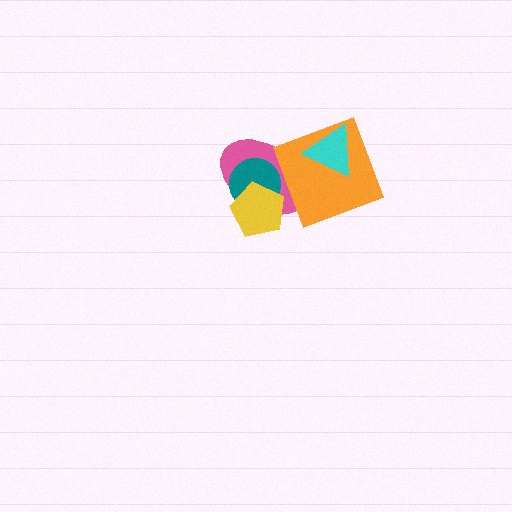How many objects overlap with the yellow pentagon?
2 objects overlap with the yellow pentagon.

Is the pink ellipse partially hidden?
Yes, it is partially covered by another shape.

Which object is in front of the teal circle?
The yellow pentagon is in front of the teal circle.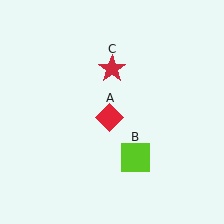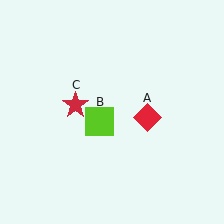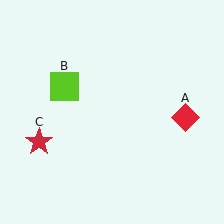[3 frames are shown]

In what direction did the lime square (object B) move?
The lime square (object B) moved up and to the left.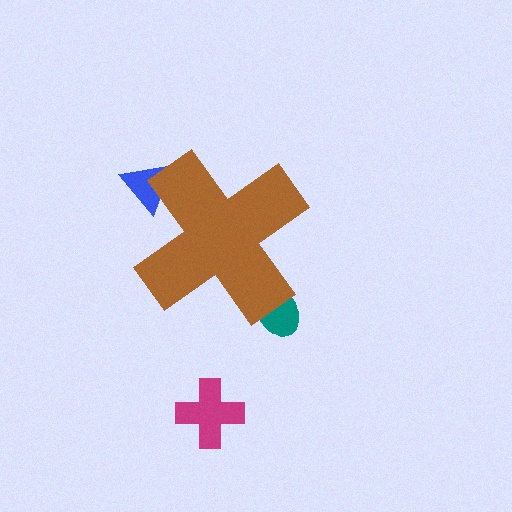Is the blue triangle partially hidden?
Yes, the blue triangle is partially hidden behind the brown cross.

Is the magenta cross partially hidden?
No, the magenta cross is fully visible.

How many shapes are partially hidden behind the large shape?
2 shapes are partially hidden.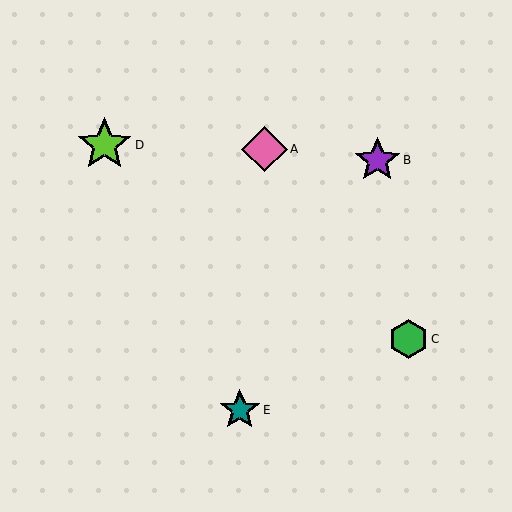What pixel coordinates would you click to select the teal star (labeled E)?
Click at (240, 410) to select the teal star E.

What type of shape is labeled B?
Shape B is a purple star.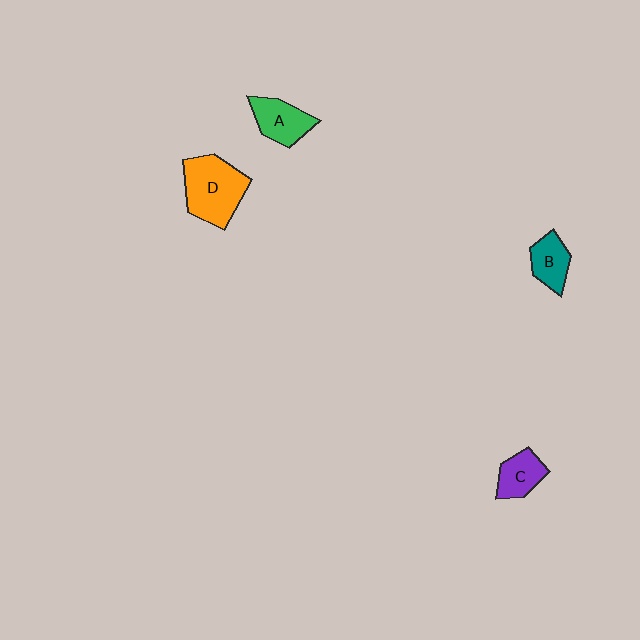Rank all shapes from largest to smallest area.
From largest to smallest: D (orange), A (green), C (purple), B (teal).